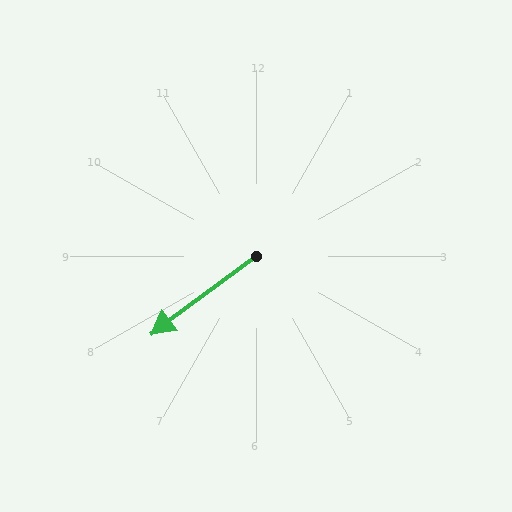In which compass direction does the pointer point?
Southwest.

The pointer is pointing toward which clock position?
Roughly 8 o'clock.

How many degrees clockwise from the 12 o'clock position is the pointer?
Approximately 233 degrees.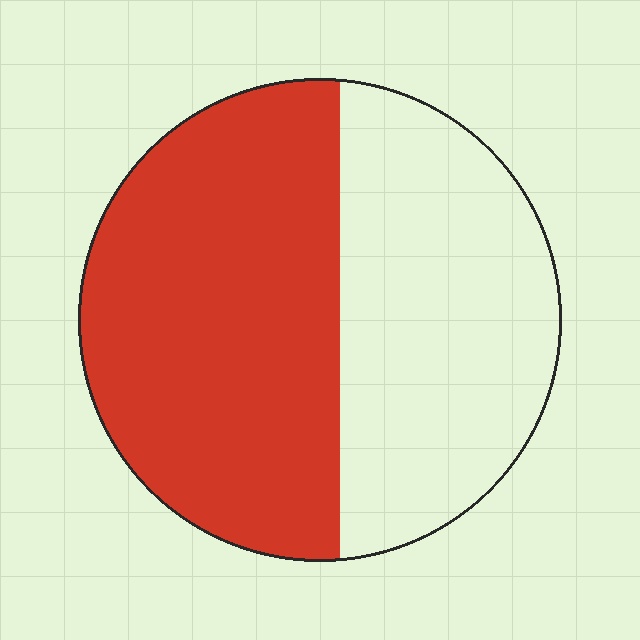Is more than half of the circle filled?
Yes.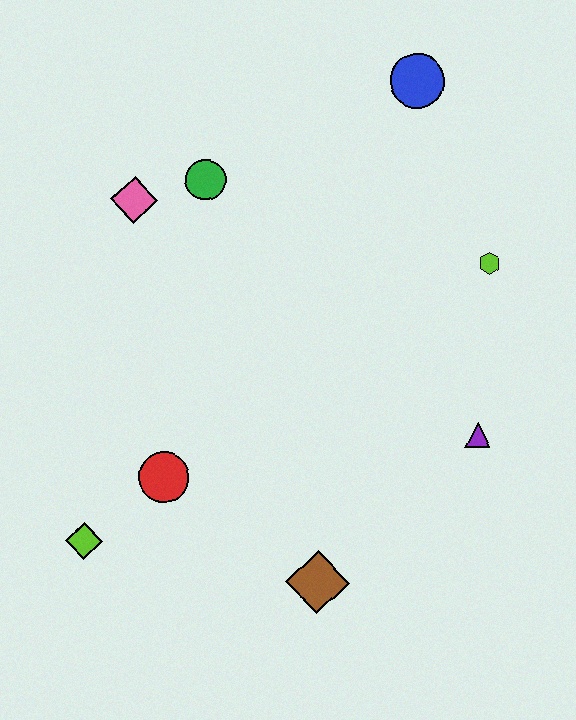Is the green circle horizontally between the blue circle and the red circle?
Yes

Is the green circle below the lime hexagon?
No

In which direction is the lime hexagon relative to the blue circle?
The lime hexagon is below the blue circle.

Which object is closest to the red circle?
The lime diamond is closest to the red circle.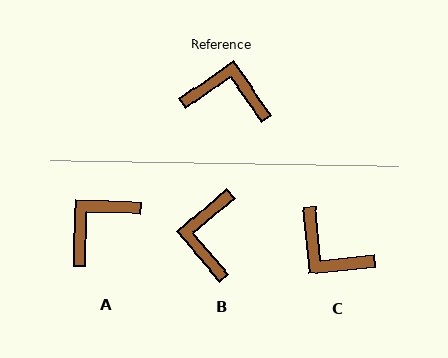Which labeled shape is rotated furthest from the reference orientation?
C, about 150 degrees away.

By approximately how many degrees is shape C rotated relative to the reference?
Approximately 150 degrees counter-clockwise.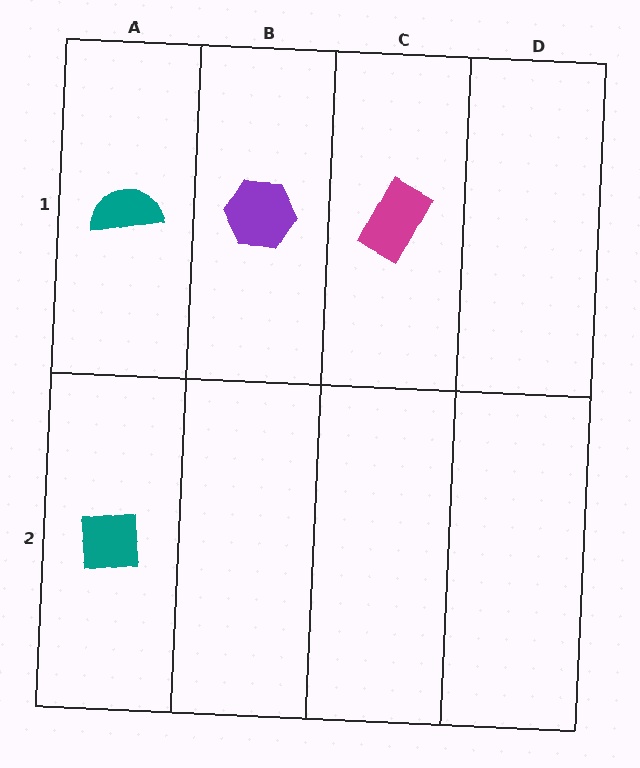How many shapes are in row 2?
1 shape.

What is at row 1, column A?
A teal semicircle.